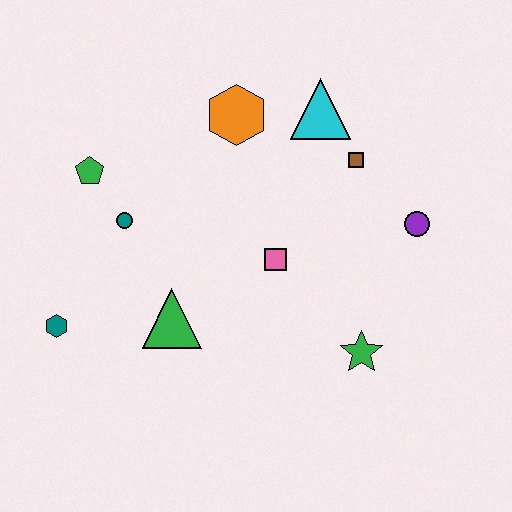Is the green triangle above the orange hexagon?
No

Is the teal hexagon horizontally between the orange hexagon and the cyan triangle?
No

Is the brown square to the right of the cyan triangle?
Yes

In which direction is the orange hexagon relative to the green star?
The orange hexagon is above the green star.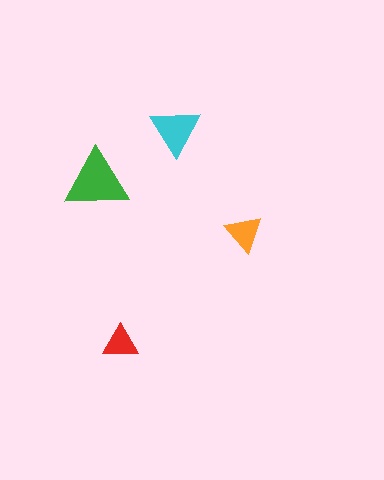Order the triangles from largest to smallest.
the green one, the cyan one, the orange one, the red one.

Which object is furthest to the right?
The orange triangle is rightmost.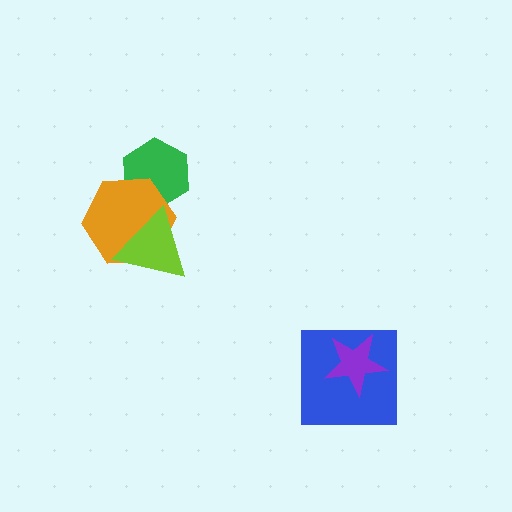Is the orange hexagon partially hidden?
Yes, it is partially covered by another shape.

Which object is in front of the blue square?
The purple star is in front of the blue square.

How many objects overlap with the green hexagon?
1 object overlaps with the green hexagon.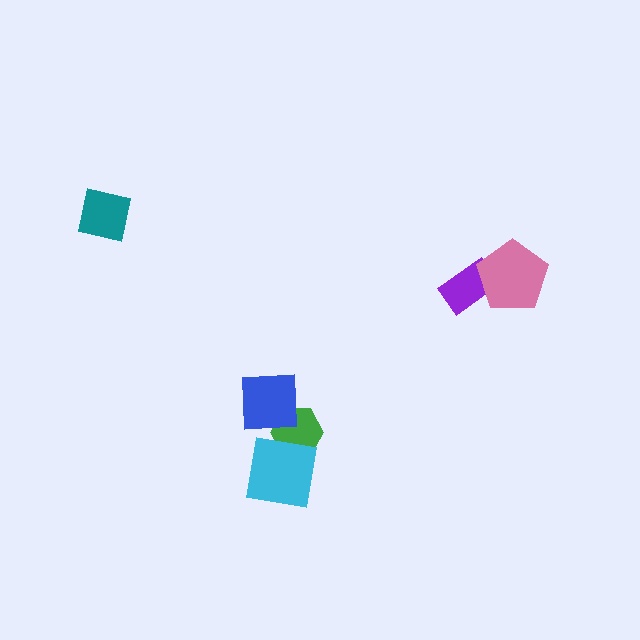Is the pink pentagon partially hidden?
No, no other shape covers it.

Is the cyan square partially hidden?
Yes, it is partially covered by another shape.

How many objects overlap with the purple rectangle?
1 object overlaps with the purple rectangle.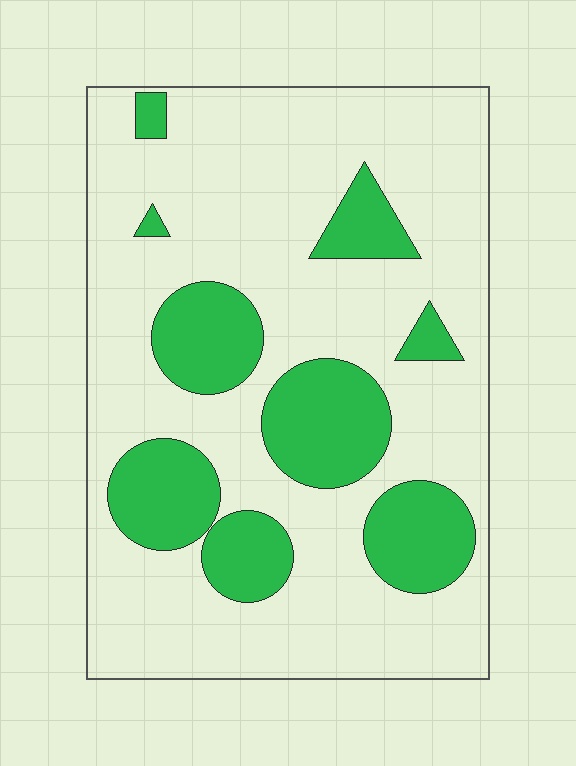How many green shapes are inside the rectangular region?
9.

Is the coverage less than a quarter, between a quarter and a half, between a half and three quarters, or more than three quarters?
Between a quarter and a half.